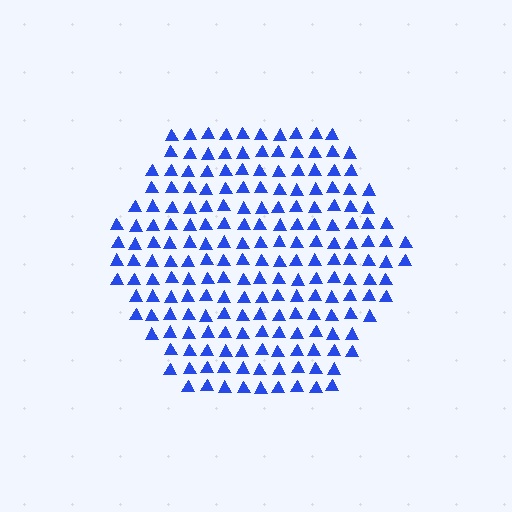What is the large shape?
The large shape is a hexagon.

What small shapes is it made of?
It is made of small triangles.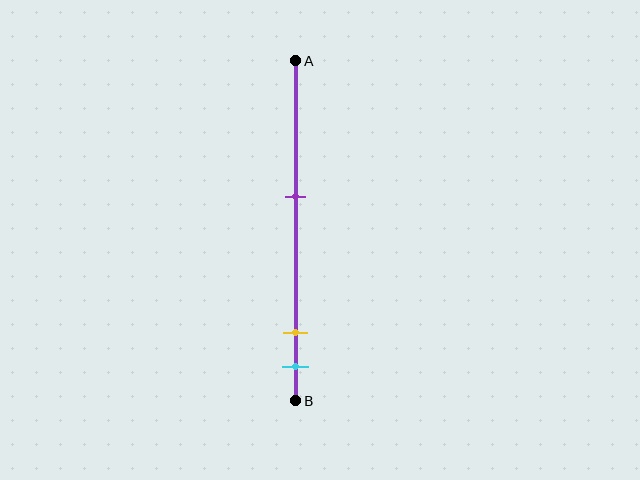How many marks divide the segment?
There are 3 marks dividing the segment.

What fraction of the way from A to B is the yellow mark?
The yellow mark is approximately 80% (0.8) of the way from A to B.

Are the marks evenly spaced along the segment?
No, the marks are not evenly spaced.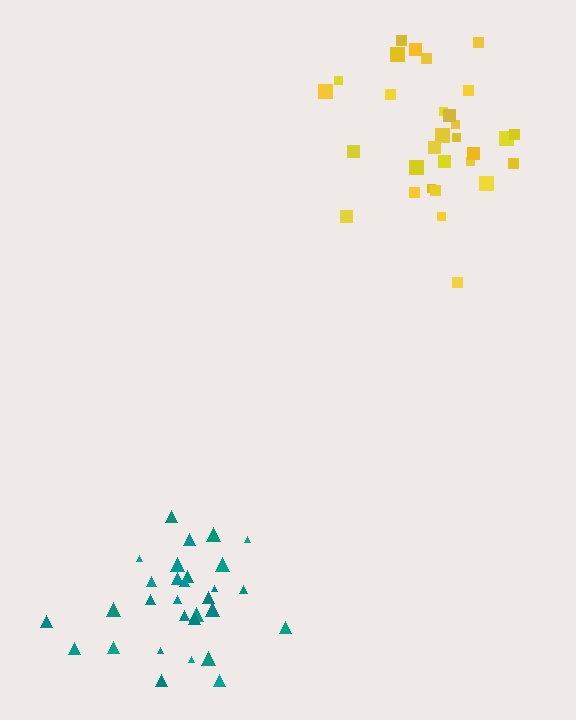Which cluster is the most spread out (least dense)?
Yellow.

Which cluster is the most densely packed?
Teal.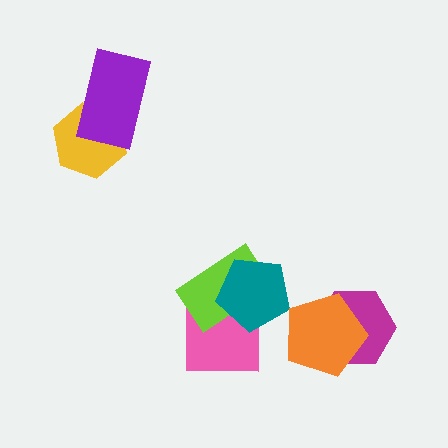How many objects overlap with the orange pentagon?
1 object overlaps with the orange pentagon.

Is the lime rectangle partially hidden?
Yes, it is partially covered by another shape.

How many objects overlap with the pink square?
2 objects overlap with the pink square.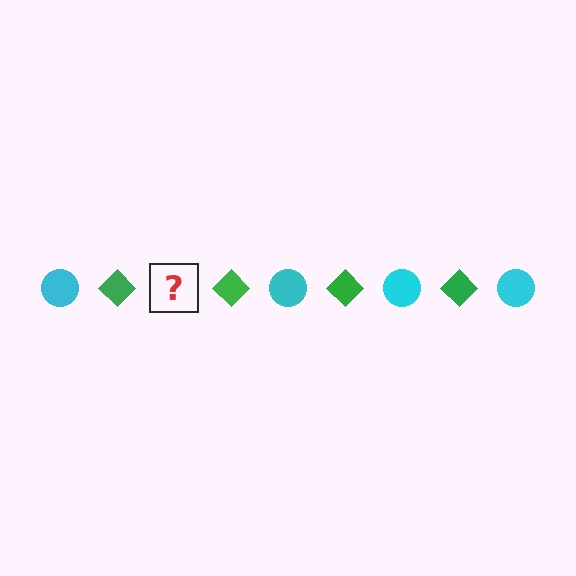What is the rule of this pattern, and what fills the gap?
The rule is that the pattern alternates between cyan circle and green diamond. The gap should be filled with a cyan circle.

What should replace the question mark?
The question mark should be replaced with a cyan circle.